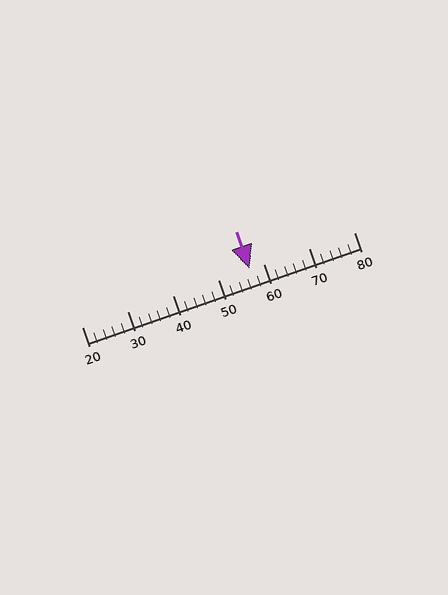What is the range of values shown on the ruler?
The ruler shows values from 20 to 80.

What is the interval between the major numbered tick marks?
The major tick marks are spaced 10 units apart.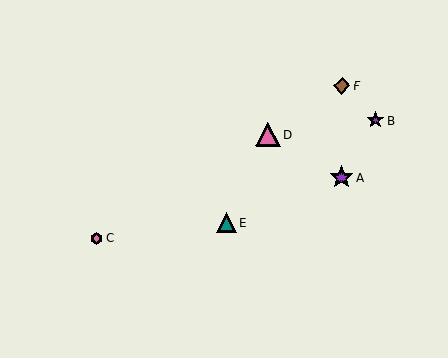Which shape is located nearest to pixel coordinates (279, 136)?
The pink triangle (labeled D) at (268, 134) is nearest to that location.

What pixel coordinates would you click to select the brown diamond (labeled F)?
Click at (342, 86) to select the brown diamond F.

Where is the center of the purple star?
The center of the purple star is at (342, 177).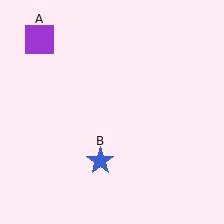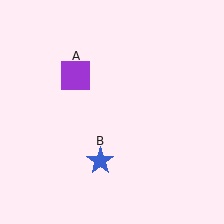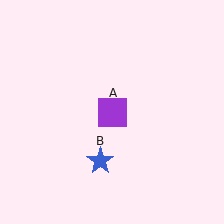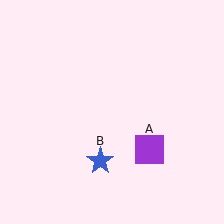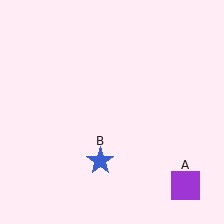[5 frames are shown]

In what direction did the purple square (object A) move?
The purple square (object A) moved down and to the right.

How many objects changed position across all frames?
1 object changed position: purple square (object A).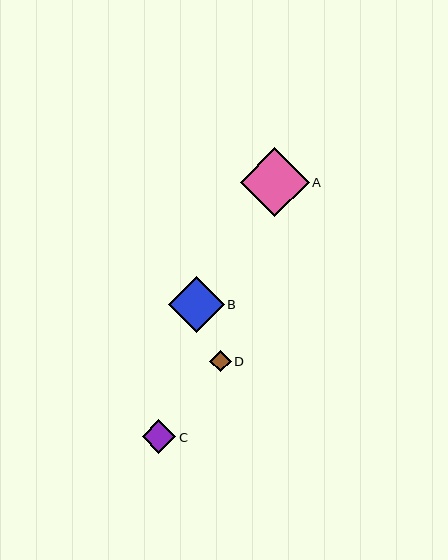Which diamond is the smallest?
Diamond D is the smallest with a size of approximately 21 pixels.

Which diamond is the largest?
Diamond A is the largest with a size of approximately 69 pixels.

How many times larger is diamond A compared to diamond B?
Diamond A is approximately 1.2 times the size of diamond B.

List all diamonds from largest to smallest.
From largest to smallest: A, B, C, D.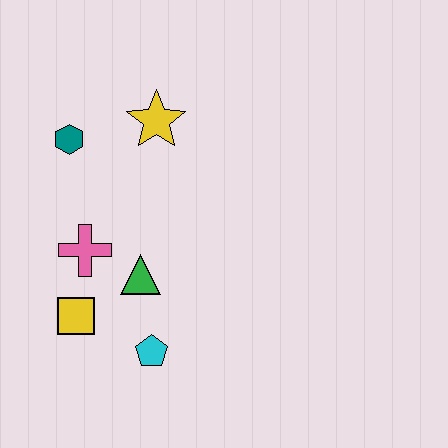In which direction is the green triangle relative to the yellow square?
The green triangle is to the right of the yellow square.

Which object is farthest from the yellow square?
The yellow star is farthest from the yellow square.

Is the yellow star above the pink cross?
Yes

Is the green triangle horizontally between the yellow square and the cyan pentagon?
Yes